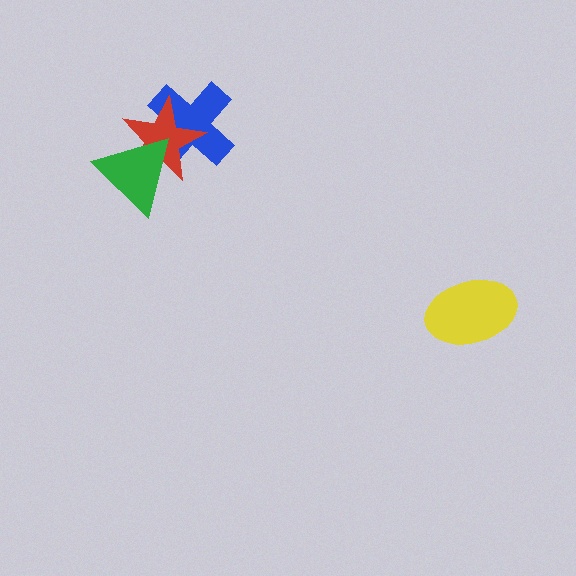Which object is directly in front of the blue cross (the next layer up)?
The red star is directly in front of the blue cross.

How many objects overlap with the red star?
2 objects overlap with the red star.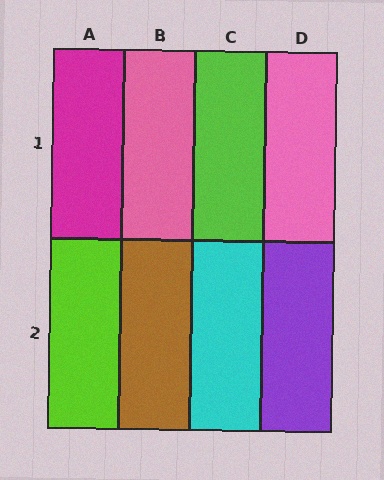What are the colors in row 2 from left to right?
Lime, brown, cyan, purple.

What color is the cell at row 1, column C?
Lime.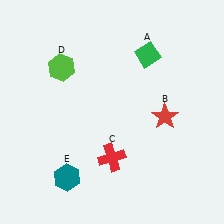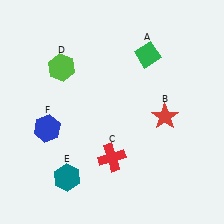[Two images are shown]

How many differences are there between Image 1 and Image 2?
There is 1 difference between the two images.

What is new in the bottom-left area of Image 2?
A blue hexagon (F) was added in the bottom-left area of Image 2.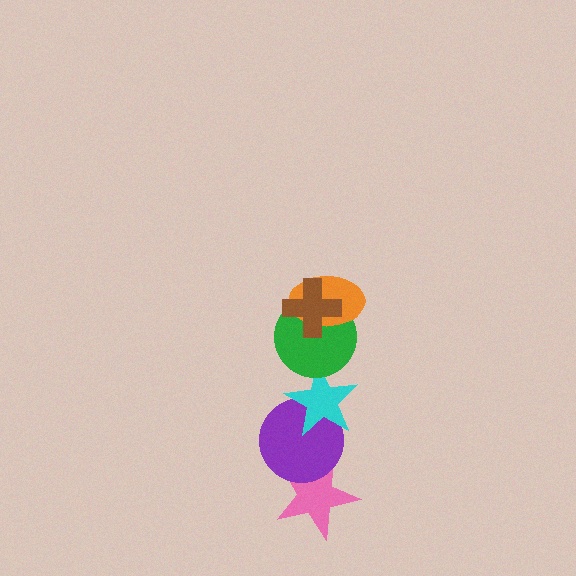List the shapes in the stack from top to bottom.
From top to bottom: the brown cross, the orange ellipse, the green circle, the cyan star, the purple circle, the pink star.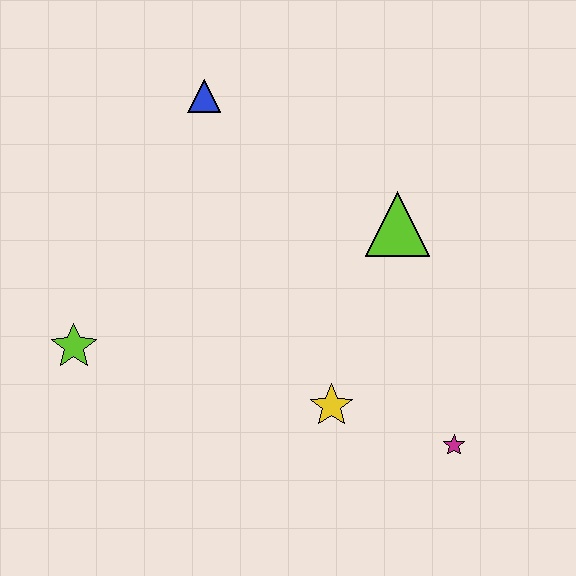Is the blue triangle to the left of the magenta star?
Yes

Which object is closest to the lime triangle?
The yellow star is closest to the lime triangle.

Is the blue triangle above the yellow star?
Yes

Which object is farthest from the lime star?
The magenta star is farthest from the lime star.